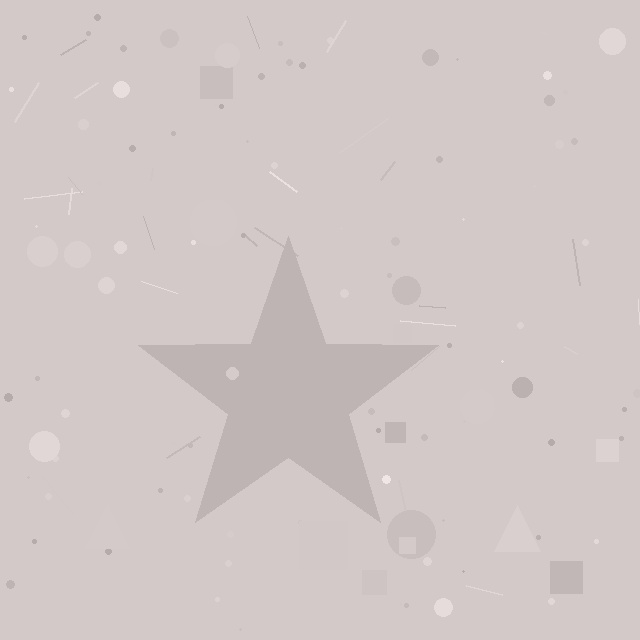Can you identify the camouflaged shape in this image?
The camouflaged shape is a star.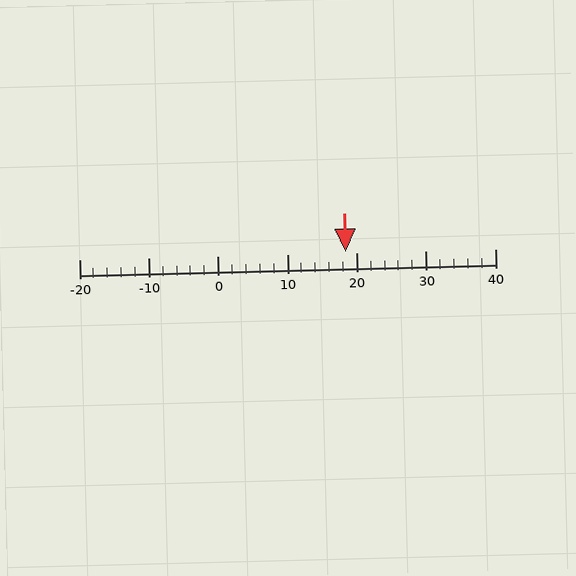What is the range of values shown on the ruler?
The ruler shows values from -20 to 40.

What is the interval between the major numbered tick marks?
The major tick marks are spaced 10 units apart.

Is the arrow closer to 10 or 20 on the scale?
The arrow is closer to 20.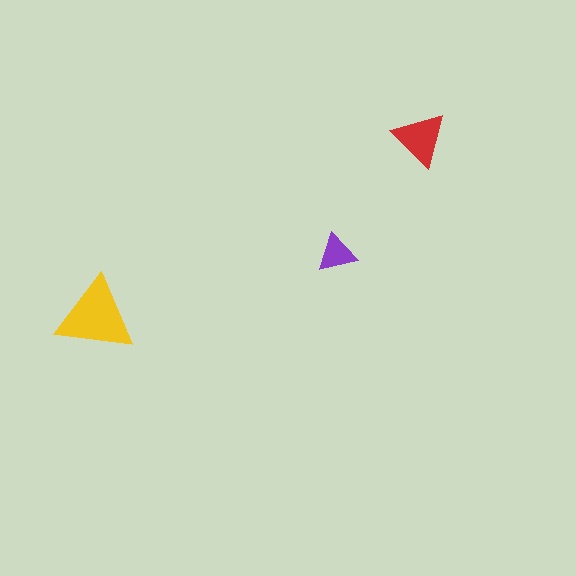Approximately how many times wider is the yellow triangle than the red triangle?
About 1.5 times wider.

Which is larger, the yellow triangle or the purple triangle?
The yellow one.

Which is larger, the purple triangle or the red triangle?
The red one.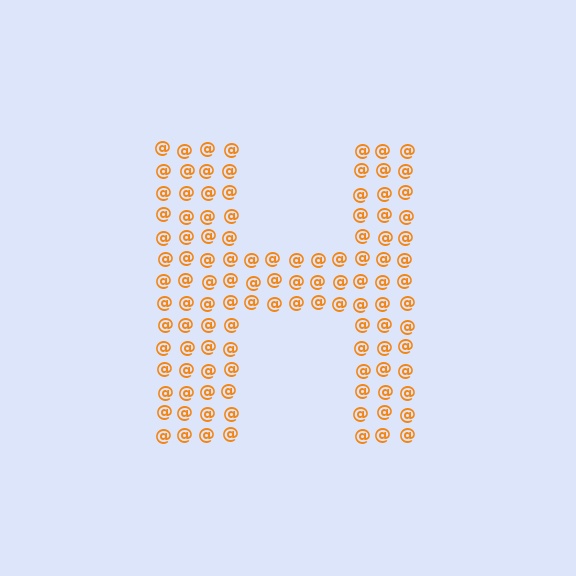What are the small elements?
The small elements are at signs.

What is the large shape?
The large shape is the letter H.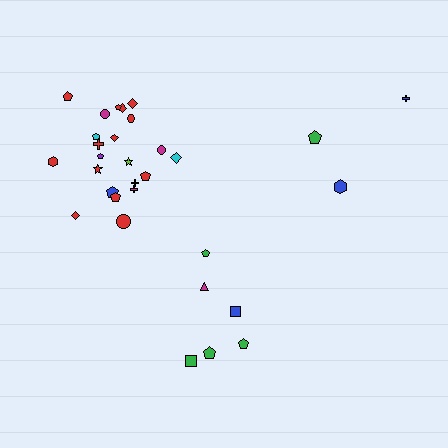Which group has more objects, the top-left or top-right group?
The top-left group.